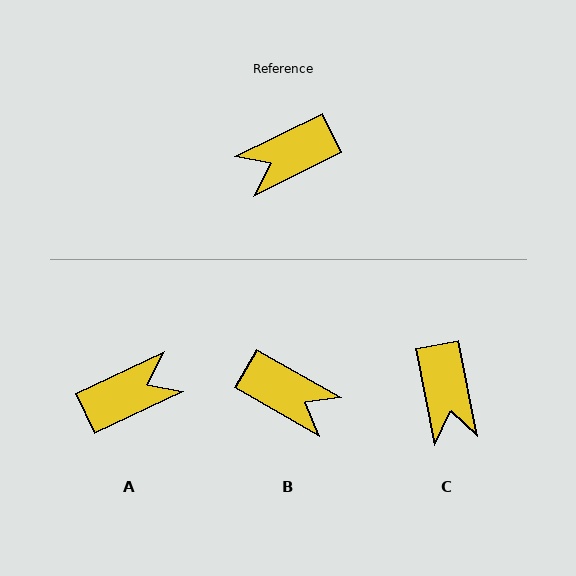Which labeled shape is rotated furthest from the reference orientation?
A, about 179 degrees away.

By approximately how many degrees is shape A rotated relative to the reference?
Approximately 179 degrees counter-clockwise.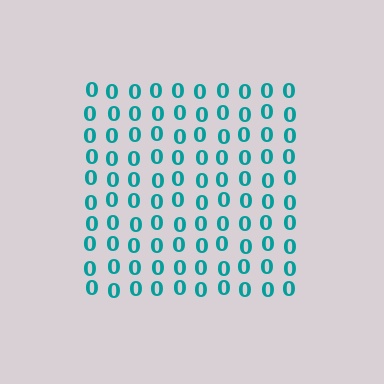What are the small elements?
The small elements are digit 0's.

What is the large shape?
The large shape is a square.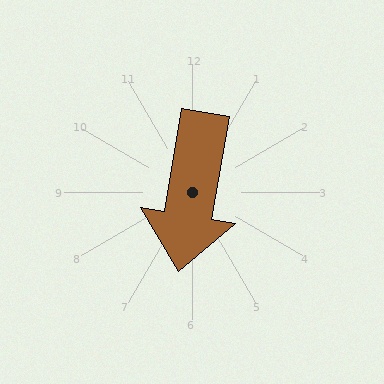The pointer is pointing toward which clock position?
Roughly 6 o'clock.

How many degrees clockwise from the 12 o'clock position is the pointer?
Approximately 190 degrees.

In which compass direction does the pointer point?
South.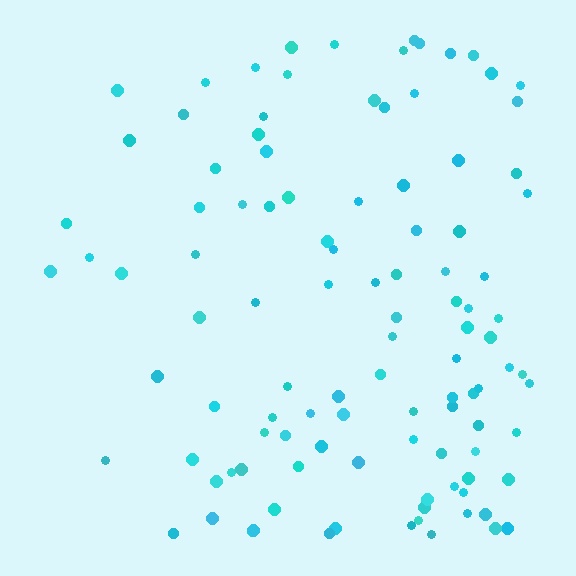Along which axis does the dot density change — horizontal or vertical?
Horizontal.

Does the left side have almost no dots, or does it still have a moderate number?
Still a moderate number, just noticeably fewer than the right.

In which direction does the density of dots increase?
From left to right, with the right side densest.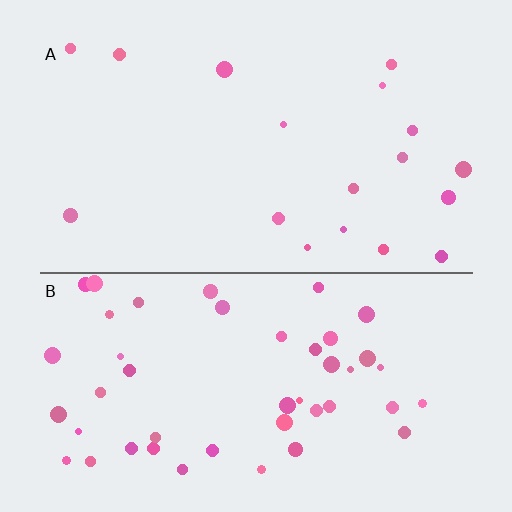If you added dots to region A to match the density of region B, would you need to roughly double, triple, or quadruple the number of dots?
Approximately triple.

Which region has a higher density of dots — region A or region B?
B (the bottom).